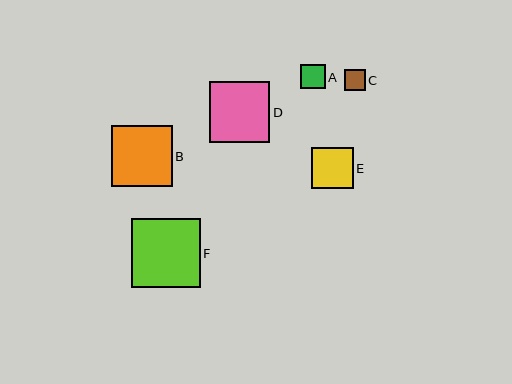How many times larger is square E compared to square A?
Square E is approximately 1.7 times the size of square A.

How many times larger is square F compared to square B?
Square F is approximately 1.1 times the size of square B.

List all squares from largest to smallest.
From largest to smallest: F, B, D, E, A, C.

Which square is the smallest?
Square C is the smallest with a size of approximately 21 pixels.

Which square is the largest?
Square F is the largest with a size of approximately 68 pixels.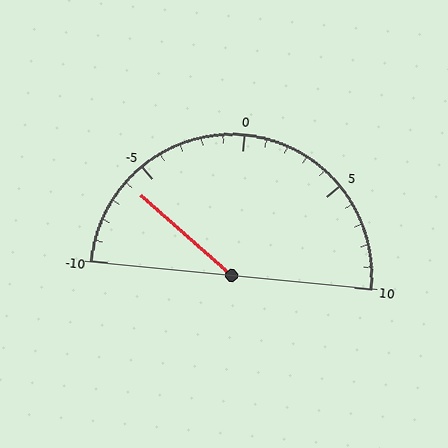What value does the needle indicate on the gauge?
The needle indicates approximately -6.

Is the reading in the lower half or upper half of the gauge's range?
The reading is in the lower half of the range (-10 to 10).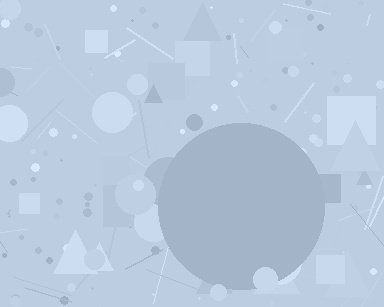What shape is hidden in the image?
A circle is hidden in the image.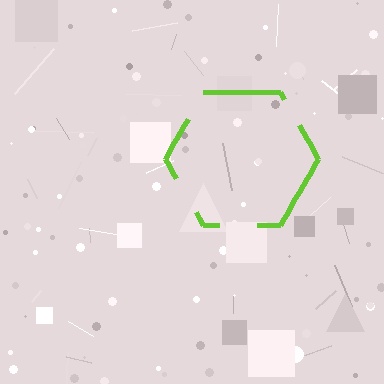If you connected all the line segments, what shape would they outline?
They would outline a hexagon.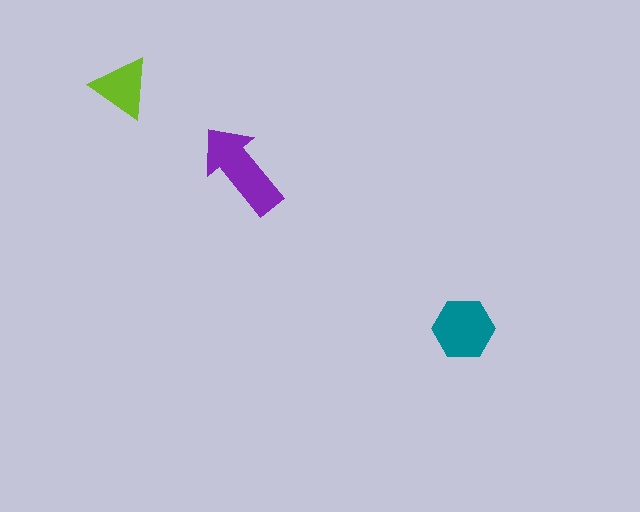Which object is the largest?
The purple arrow.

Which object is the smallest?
The lime triangle.